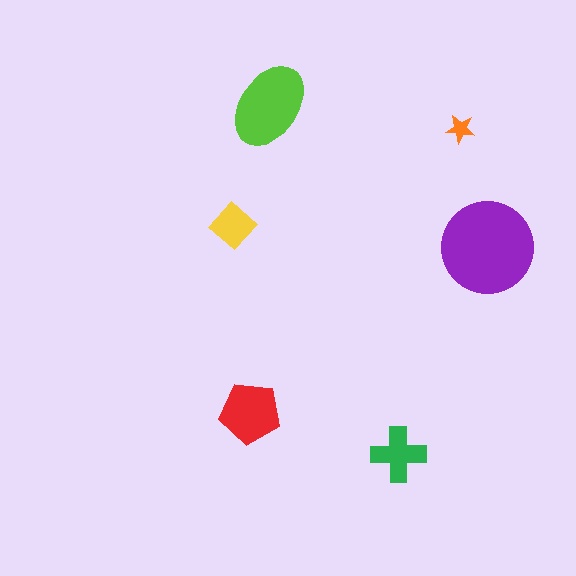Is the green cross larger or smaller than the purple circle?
Smaller.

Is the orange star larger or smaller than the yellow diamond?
Smaller.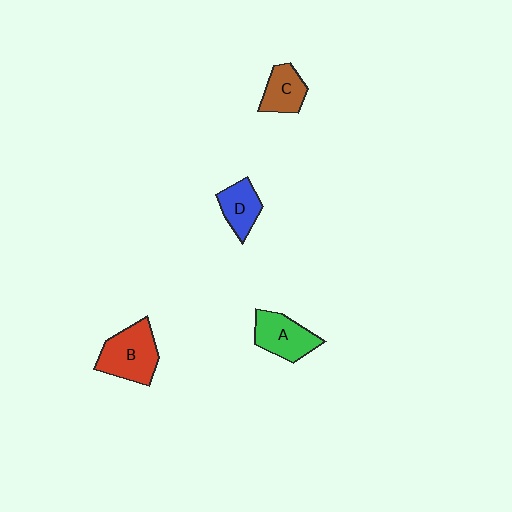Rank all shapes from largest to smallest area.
From largest to smallest: B (red), A (green), D (blue), C (brown).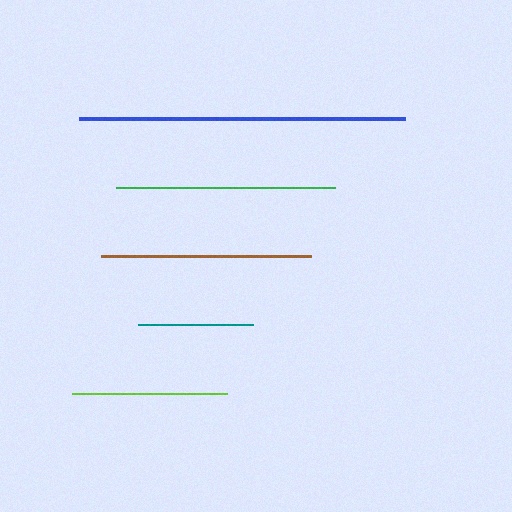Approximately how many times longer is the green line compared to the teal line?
The green line is approximately 1.9 times the length of the teal line.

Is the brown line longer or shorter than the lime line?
The brown line is longer than the lime line.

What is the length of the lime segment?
The lime segment is approximately 155 pixels long.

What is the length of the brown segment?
The brown segment is approximately 210 pixels long.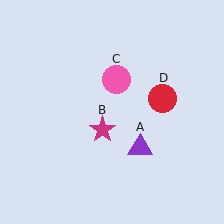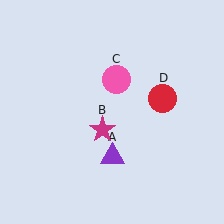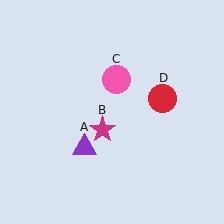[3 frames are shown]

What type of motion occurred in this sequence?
The purple triangle (object A) rotated clockwise around the center of the scene.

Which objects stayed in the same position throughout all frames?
Magenta star (object B) and pink circle (object C) and red circle (object D) remained stationary.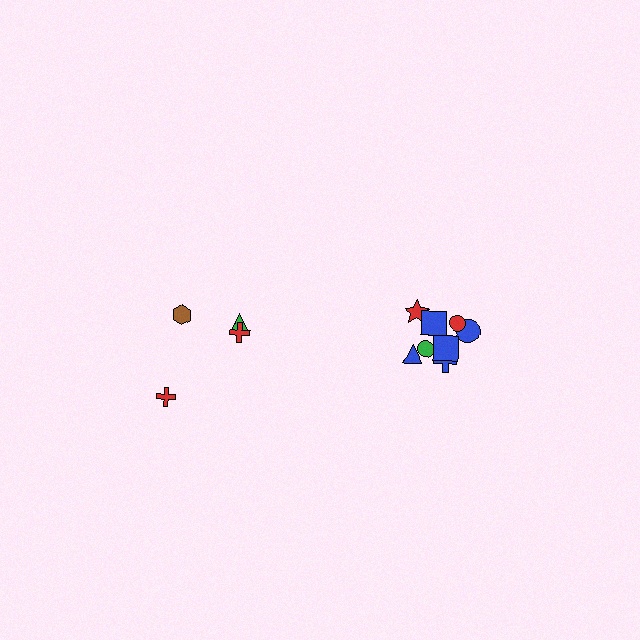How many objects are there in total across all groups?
There are 12 objects.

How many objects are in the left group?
There are 4 objects.